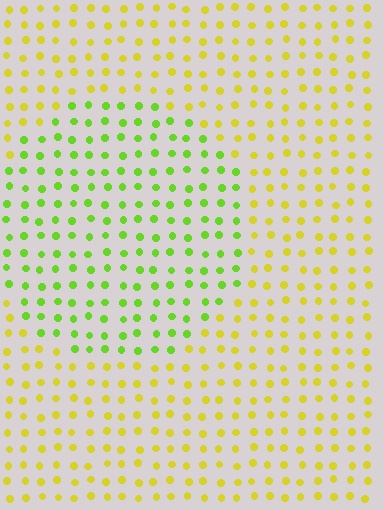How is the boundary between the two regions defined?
The boundary is defined purely by a slight shift in hue (about 40 degrees). Spacing, size, and orientation are identical on both sides.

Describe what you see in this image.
The image is filled with small yellow elements in a uniform arrangement. A circle-shaped region is visible where the elements are tinted to a slightly different hue, forming a subtle color boundary.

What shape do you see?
I see a circle.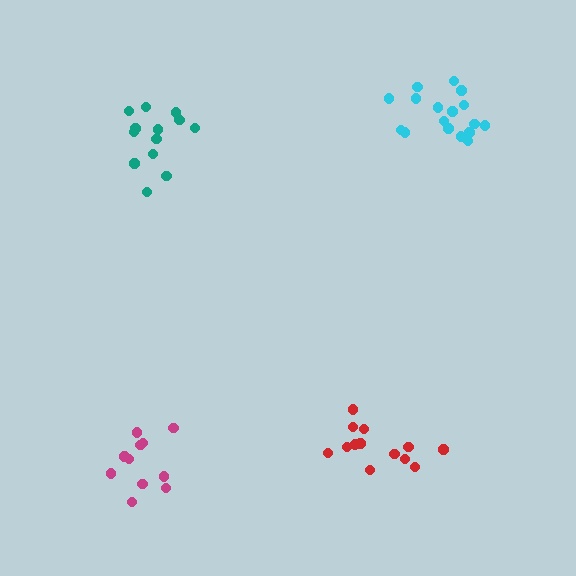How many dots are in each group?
Group 1: 13 dots, Group 2: 11 dots, Group 3: 13 dots, Group 4: 17 dots (54 total).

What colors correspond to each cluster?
The clusters are colored: teal, magenta, red, cyan.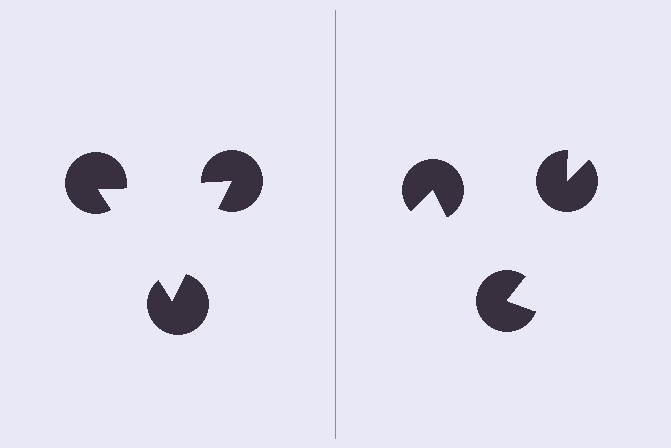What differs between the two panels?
The pac-man discs are positioned identically on both sides; only the wedge orientations differ. On the left they align to a triangle; on the right they are misaligned.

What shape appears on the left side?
An illusory triangle.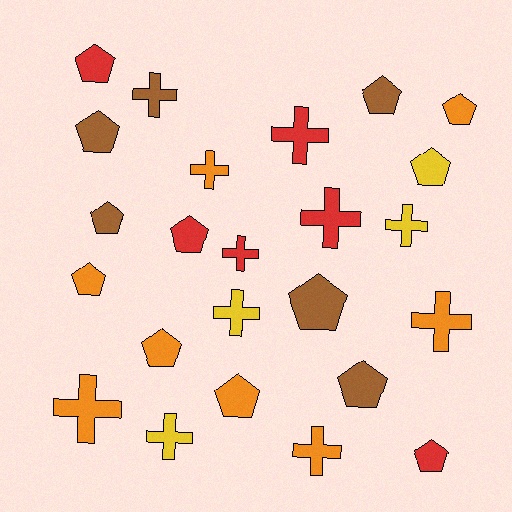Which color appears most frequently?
Orange, with 8 objects.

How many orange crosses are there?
There are 4 orange crosses.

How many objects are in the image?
There are 24 objects.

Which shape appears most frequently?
Pentagon, with 13 objects.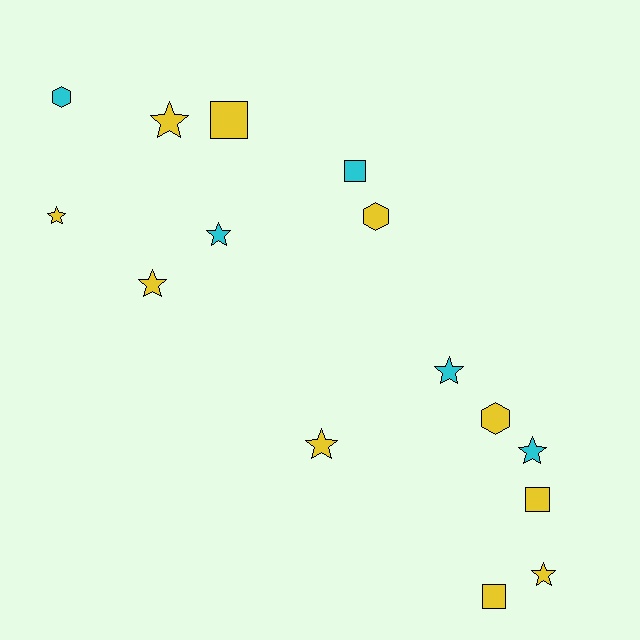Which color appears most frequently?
Yellow, with 10 objects.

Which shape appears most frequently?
Star, with 8 objects.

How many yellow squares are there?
There are 3 yellow squares.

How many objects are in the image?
There are 15 objects.